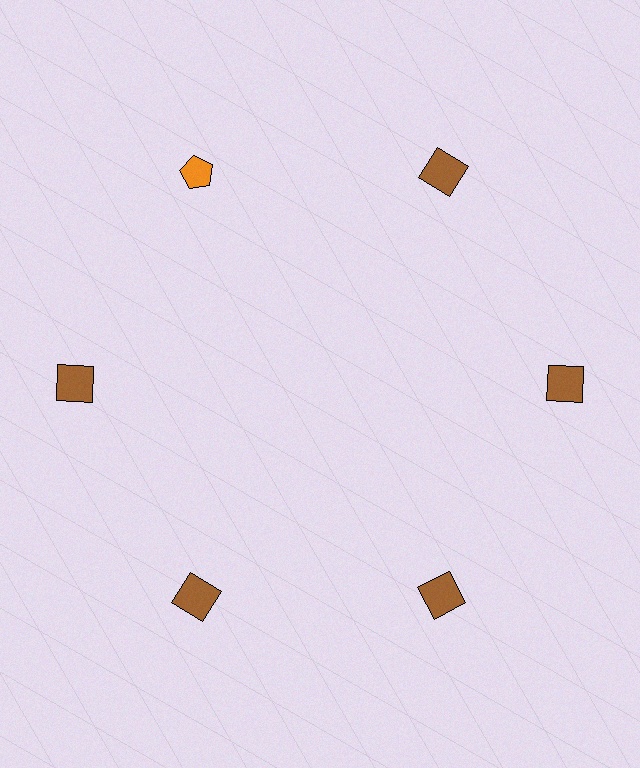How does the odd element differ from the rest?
It differs in both color (orange instead of brown) and shape (pentagon instead of square).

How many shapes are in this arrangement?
There are 6 shapes arranged in a ring pattern.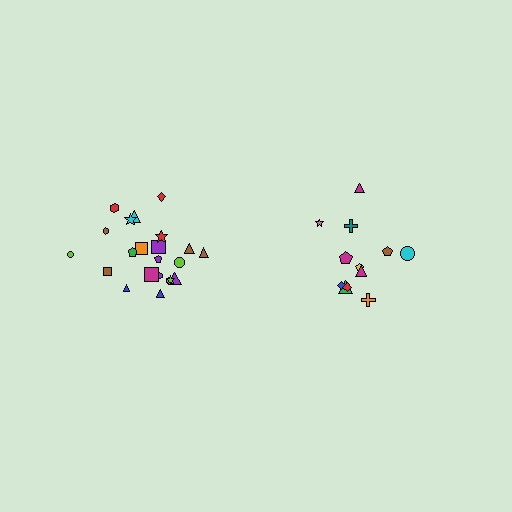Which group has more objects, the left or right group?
The left group.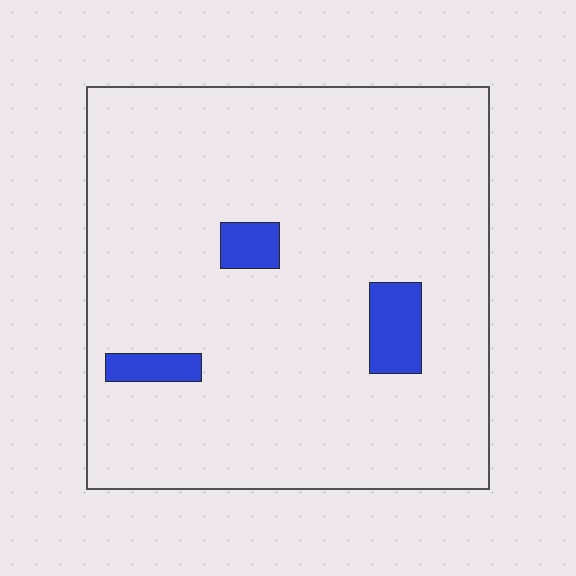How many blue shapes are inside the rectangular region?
3.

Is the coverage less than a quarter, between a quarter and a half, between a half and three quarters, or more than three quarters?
Less than a quarter.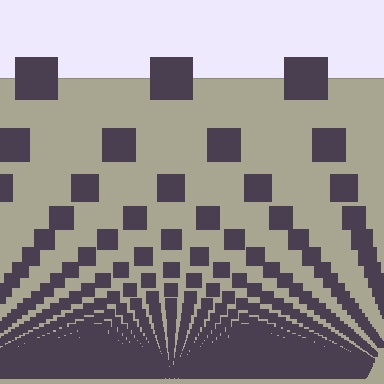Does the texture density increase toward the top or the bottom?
Density increases toward the bottom.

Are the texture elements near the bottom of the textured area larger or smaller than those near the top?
Smaller. The gradient is inverted — elements near the bottom are smaller and denser.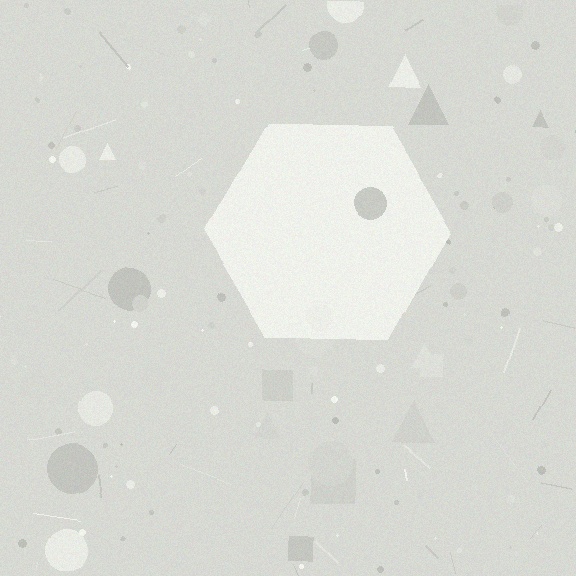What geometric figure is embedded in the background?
A hexagon is embedded in the background.